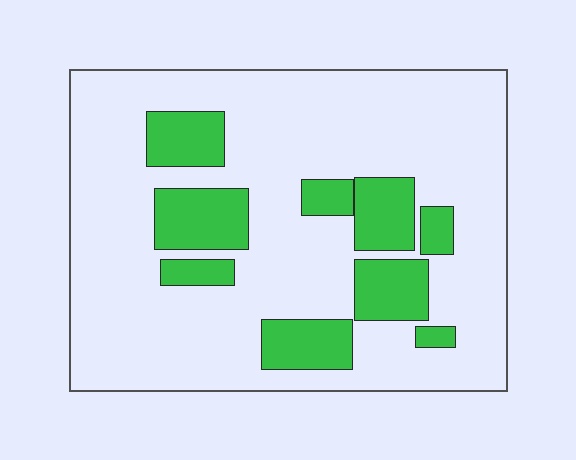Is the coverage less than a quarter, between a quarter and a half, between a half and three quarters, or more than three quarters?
Less than a quarter.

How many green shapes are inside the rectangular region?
9.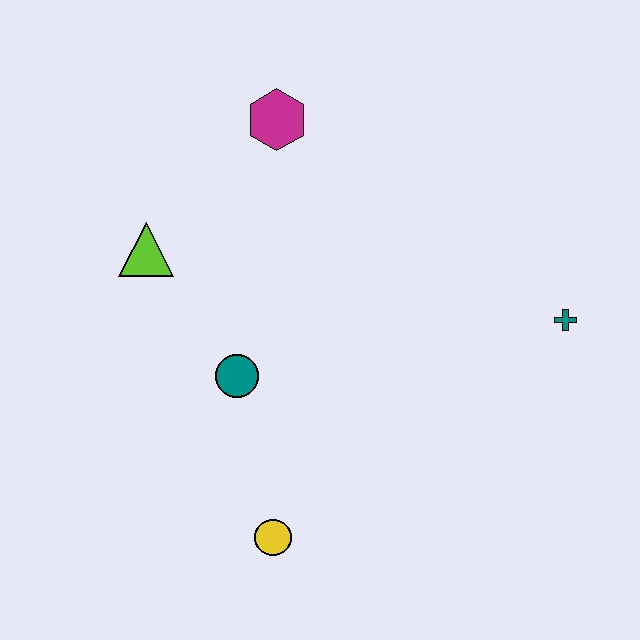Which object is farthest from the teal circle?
The teal cross is farthest from the teal circle.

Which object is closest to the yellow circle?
The teal circle is closest to the yellow circle.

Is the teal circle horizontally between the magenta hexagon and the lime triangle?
Yes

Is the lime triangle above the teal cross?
Yes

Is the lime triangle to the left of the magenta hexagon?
Yes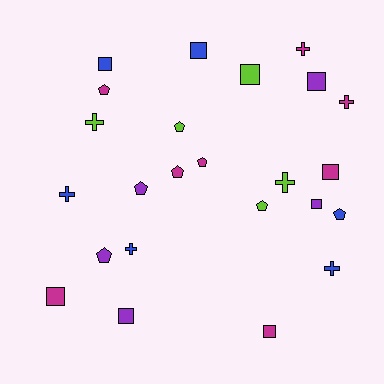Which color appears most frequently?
Magenta, with 8 objects.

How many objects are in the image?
There are 24 objects.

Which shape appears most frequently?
Square, with 9 objects.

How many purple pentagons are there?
There are 2 purple pentagons.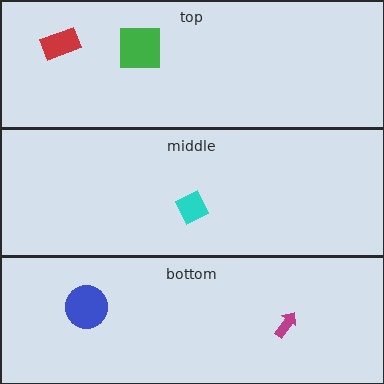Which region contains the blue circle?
The bottom region.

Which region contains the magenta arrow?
The bottom region.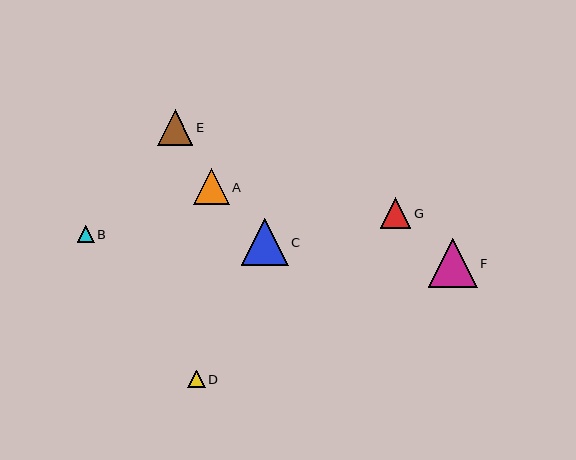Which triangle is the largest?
Triangle F is the largest with a size of approximately 49 pixels.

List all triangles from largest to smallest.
From largest to smallest: F, C, A, E, G, D, B.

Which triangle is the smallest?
Triangle B is the smallest with a size of approximately 17 pixels.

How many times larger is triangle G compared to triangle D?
Triangle G is approximately 1.7 times the size of triangle D.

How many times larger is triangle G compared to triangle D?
Triangle G is approximately 1.7 times the size of triangle D.